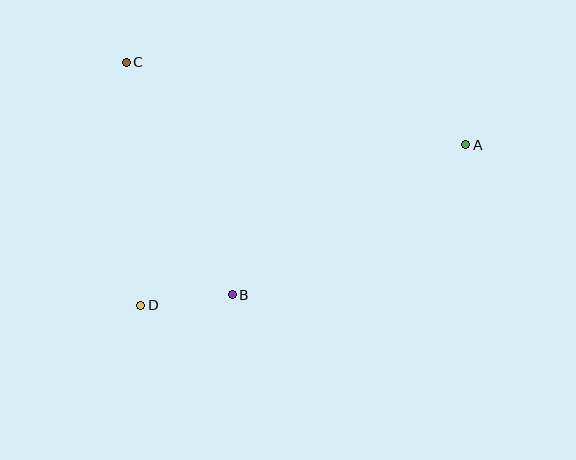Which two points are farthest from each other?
Points A and D are farthest from each other.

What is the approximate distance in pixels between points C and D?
The distance between C and D is approximately 243 pixels.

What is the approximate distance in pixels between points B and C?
The distance between B and C is approximately 255 pixels.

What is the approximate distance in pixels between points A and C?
The distance between A and C is approximately 350 pixels.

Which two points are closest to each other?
Points B and D are closest to each other.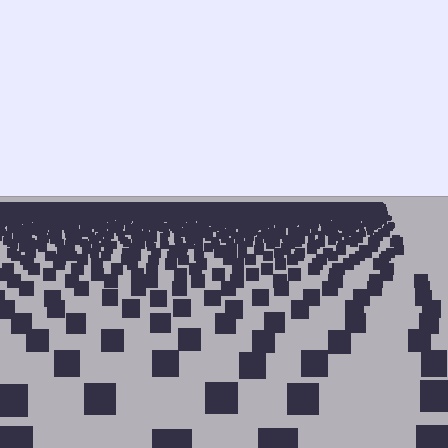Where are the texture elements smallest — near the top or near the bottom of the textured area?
Near the top.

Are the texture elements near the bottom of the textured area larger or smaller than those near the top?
Larger. Near the bottom, elements are closer to the viewer and appear at a bigger on-screen size.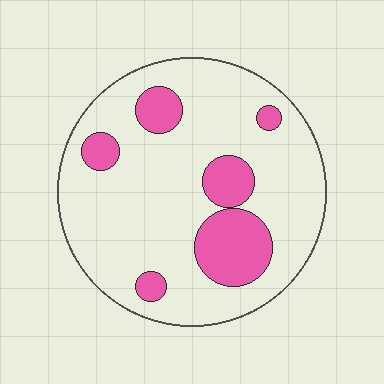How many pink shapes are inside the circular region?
6.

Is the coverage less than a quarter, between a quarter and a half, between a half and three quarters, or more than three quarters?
Less than a quarter.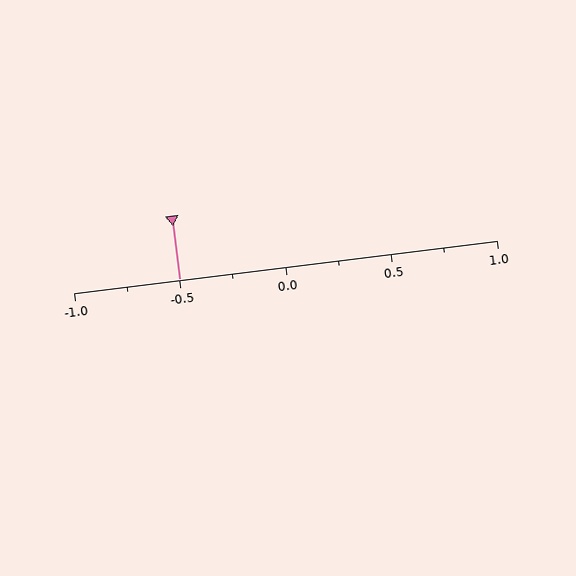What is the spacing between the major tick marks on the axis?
The major ticks are spaced 0.5 apart.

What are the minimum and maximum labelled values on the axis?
The axis runs from -1.0 to 1.0.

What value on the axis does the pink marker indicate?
The marker indicates approximately -0.5.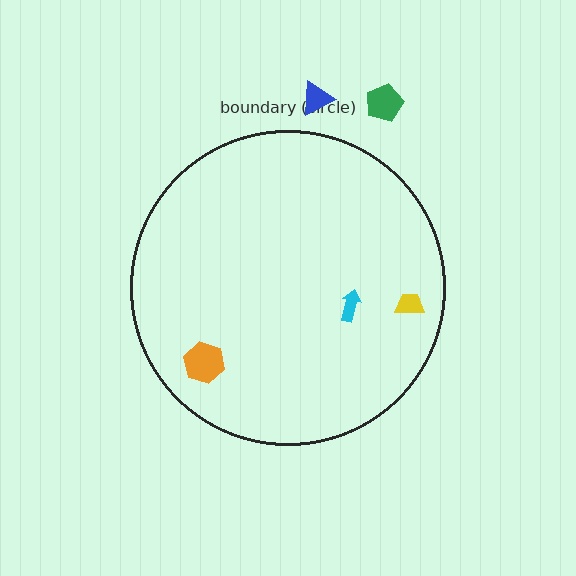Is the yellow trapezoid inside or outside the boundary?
Inside.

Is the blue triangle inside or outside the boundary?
Outside.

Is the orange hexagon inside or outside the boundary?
Inside.